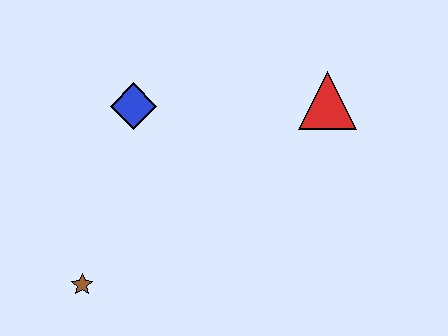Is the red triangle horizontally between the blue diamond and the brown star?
No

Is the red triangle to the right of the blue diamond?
Yes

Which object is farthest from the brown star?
The red triangle is farthest from the brown star.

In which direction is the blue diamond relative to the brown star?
The blue diamond is above the brown star.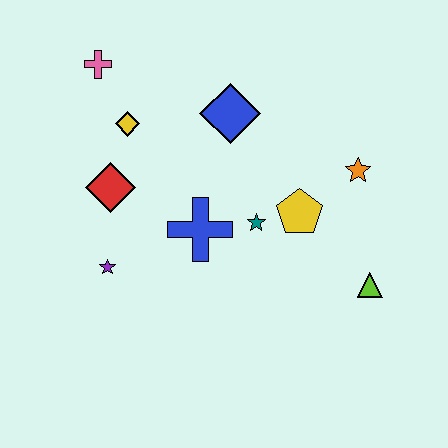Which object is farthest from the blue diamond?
The lime triangle is farthest from the blue diamond.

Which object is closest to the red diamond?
The yellow diamond is closest to the red diamond.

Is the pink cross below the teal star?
No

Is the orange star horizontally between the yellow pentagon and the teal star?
No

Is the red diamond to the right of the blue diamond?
No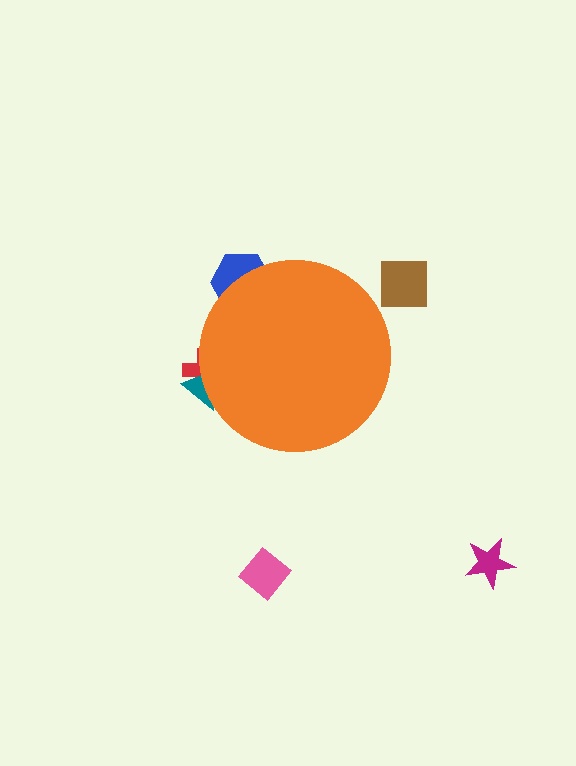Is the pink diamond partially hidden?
No, the pink diamond is fully visible.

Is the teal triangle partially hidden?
Yes, the teal triangle is partially hidden behind the orange circle.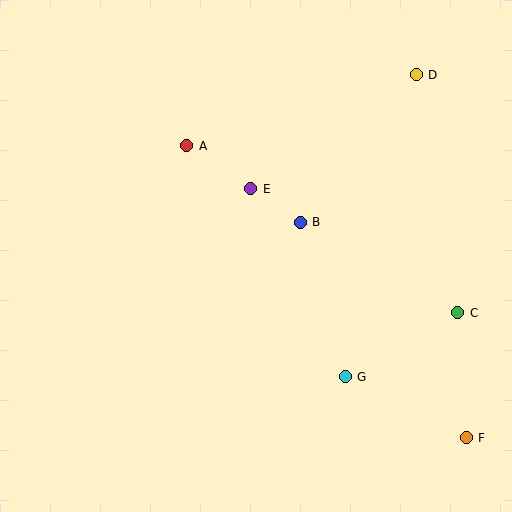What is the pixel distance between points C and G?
The distance between C and G is 129 pixels.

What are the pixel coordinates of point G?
Point G is at (345, 377).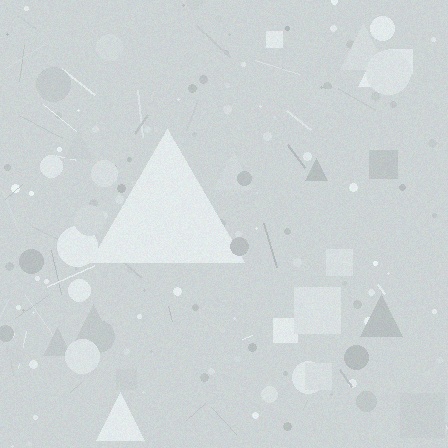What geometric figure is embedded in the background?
A triangle is embedded in the background.